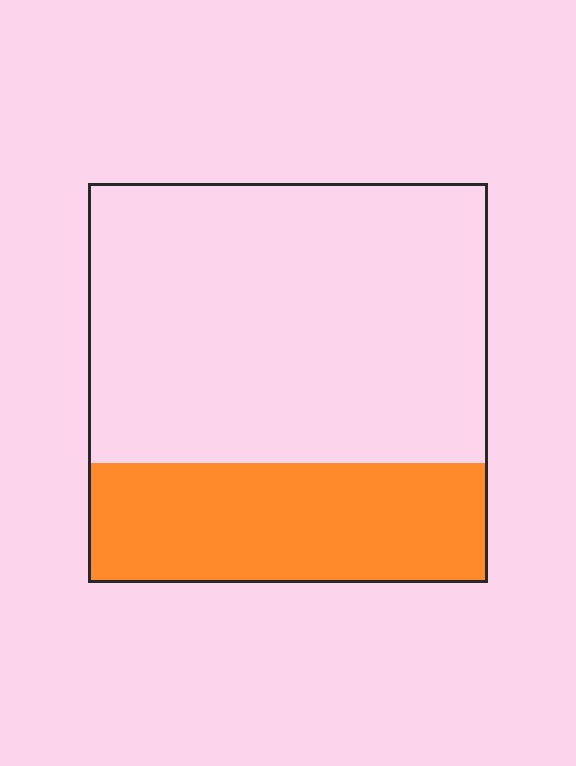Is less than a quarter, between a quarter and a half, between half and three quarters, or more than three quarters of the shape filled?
Between a quarter and a half.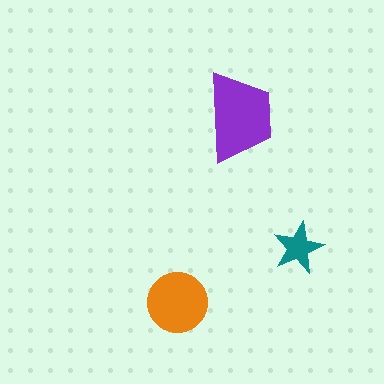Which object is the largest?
The purple trapezoid.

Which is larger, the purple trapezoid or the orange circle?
The purple trapezoid.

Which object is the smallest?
The teal star.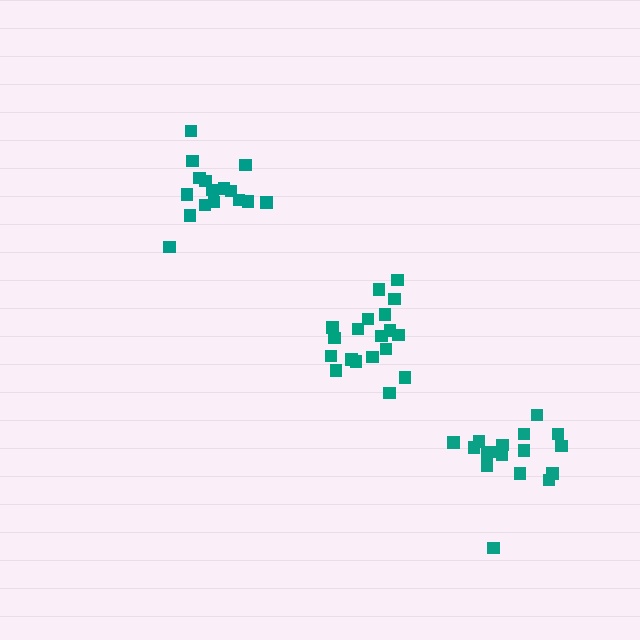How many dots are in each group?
Group 1: 16 dots, Group 2: 19 dots, Group 3: 17 dots (52 total).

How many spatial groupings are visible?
There are 3 spatial groupings.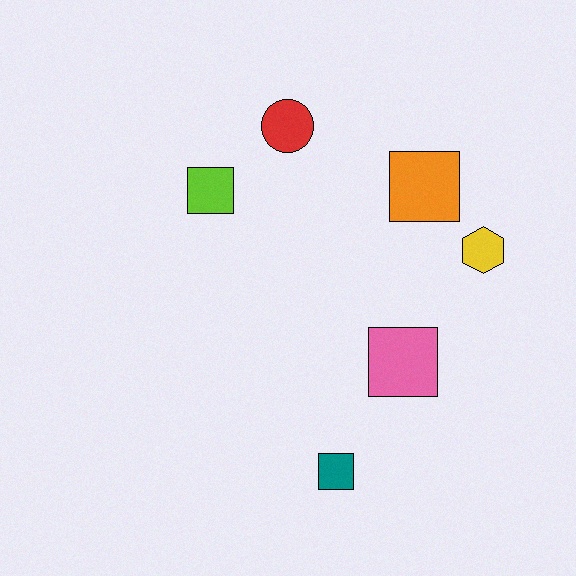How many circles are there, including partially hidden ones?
There is 1 circle.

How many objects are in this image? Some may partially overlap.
There are 6 objects.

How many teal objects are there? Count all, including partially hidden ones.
There is 1 teal object.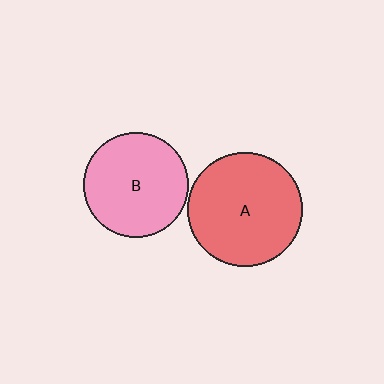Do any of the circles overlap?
No, none of the circles overlap.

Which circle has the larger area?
Circle A (red).